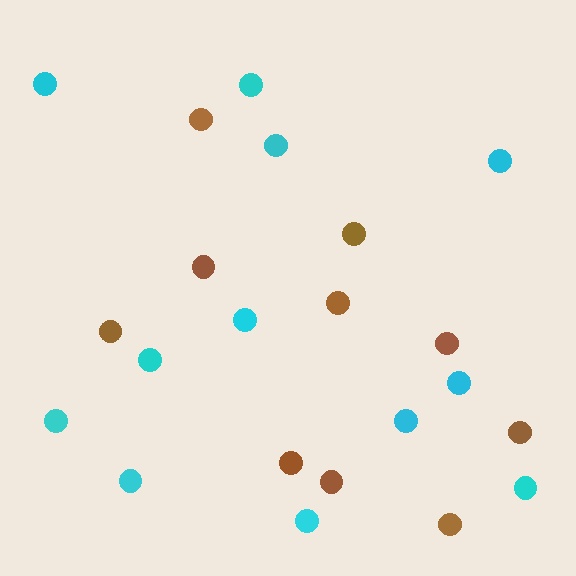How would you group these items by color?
There are 2 groups: one group of cyan circles (12) and one group of brown circles (10).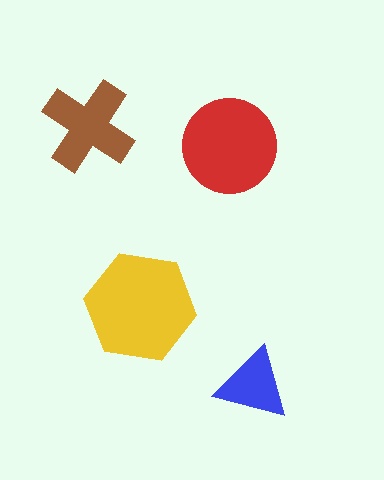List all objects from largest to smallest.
The yellow hexagon, the red circle, the brown cross, the blue triangle.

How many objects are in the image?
There are 4 objects in the image.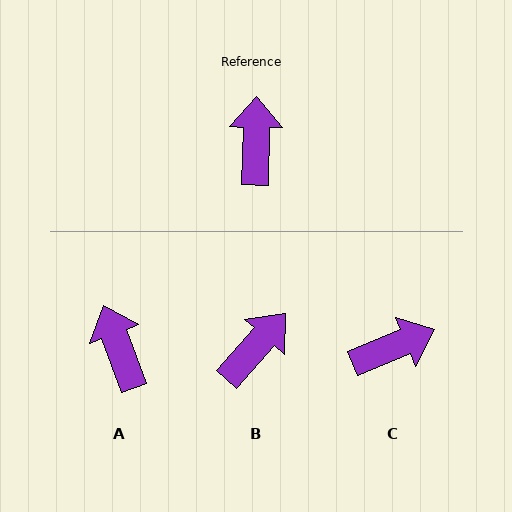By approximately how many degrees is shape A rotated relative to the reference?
Approximately 22 degrees counter-clockwise.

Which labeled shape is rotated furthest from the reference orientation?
C, about 66 degrees away.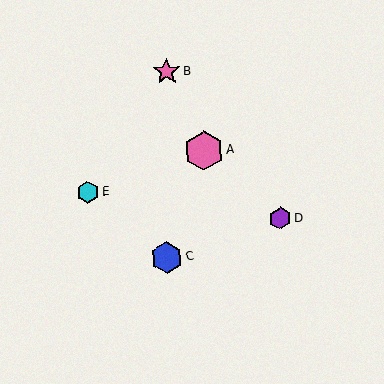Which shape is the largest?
The pink hexagon (labeled A) is the largest.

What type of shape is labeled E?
Shape E is a cyan hexagon.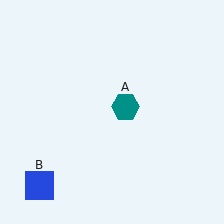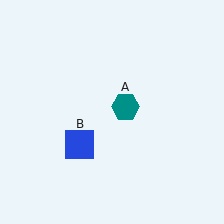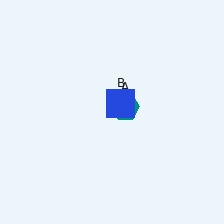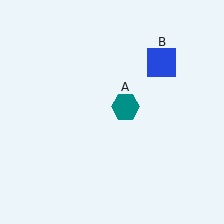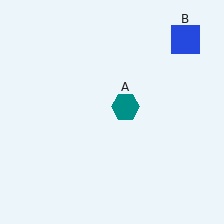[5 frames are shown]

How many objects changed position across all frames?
1 object changed position: blue square (object B).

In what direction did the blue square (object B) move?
The blue square (object B) moved up and to the right.